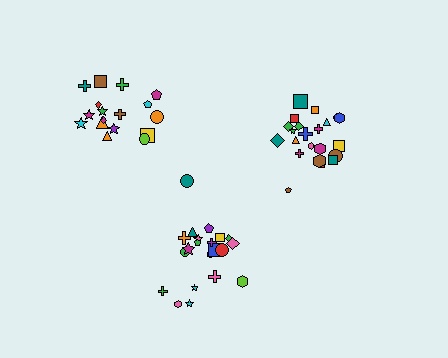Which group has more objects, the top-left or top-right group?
The top-right group.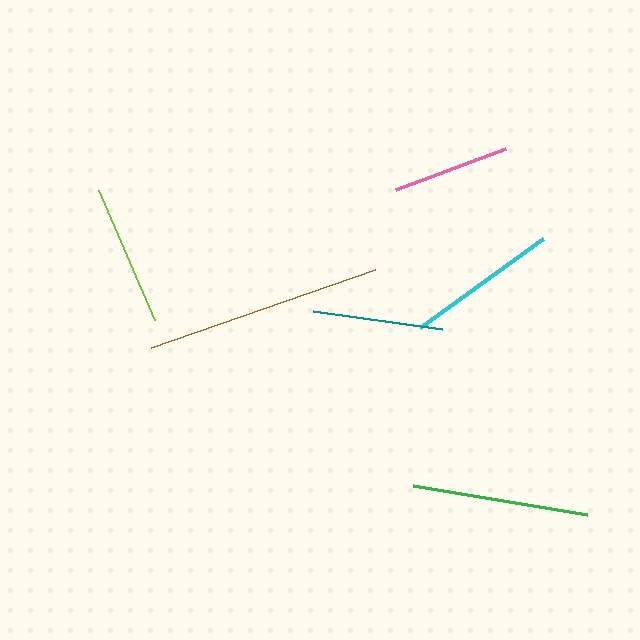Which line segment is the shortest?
The pink line is the shortest at approximately 117 pixels.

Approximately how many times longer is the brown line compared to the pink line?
The brown line is approximately 2.0 times the length of the pink line.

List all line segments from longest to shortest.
From longest to shortest: brown, green, cyan, lime, teal, pink.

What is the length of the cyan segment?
The cyan segment is approximately 151 pixels long.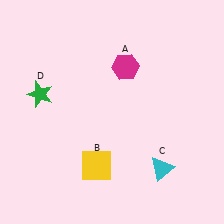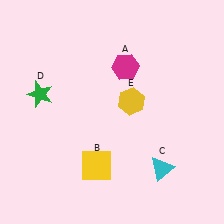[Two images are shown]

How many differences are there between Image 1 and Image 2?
There is 1 difference between the two images.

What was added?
A yellow hexagon (E) was added in Image 2.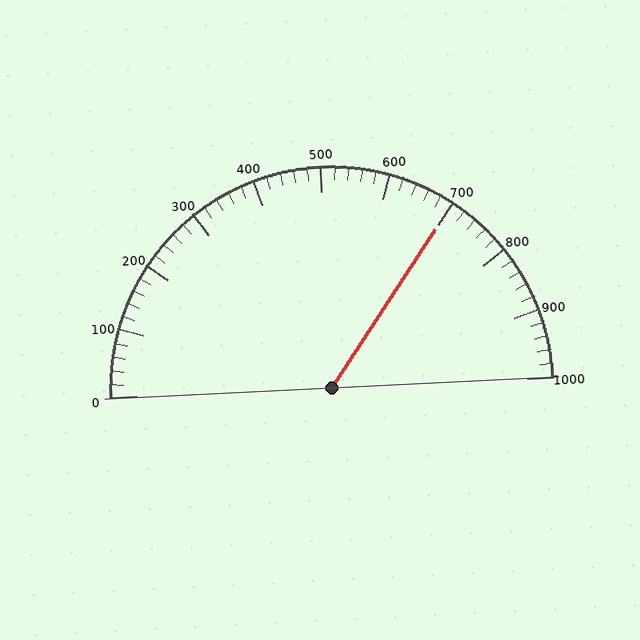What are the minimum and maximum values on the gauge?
The gauge ranges from 0 to 1000.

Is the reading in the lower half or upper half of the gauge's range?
The reading is in the upper half of the range (0 to 1000).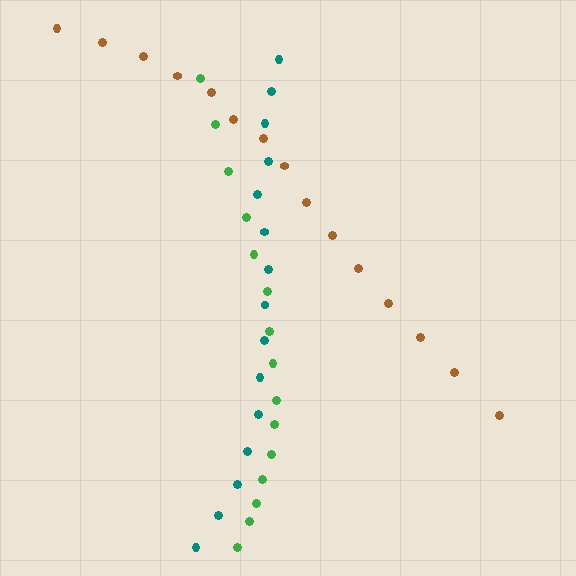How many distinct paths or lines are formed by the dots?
There are 3 distinct paths.